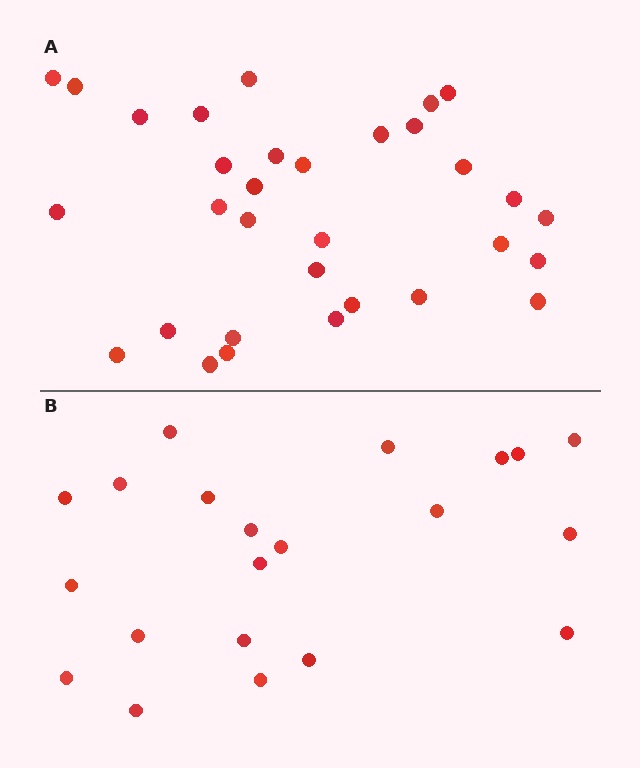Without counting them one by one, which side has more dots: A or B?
Region A (the top region) has more dots.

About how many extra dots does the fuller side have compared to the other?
Region A has roughly 12 or so more dots than region B.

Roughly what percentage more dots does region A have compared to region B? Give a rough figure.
About 50% more.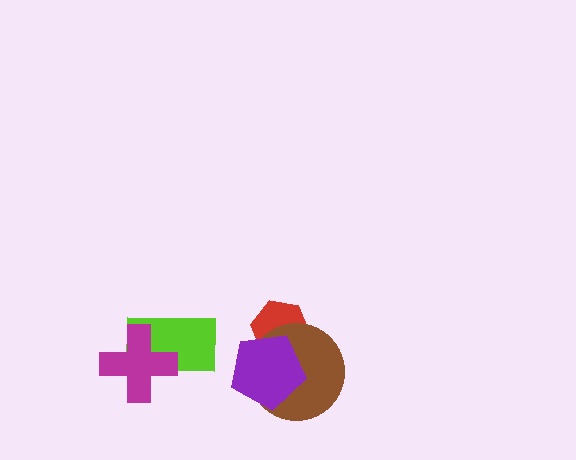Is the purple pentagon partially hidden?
No, no other shape covers it.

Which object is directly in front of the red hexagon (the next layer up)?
The brown circle is directly in front of the red hexagon.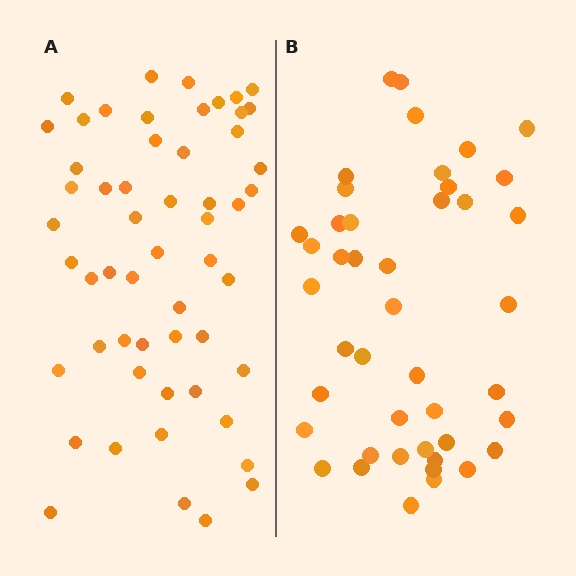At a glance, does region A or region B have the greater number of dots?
Region A (the left region) has more dots.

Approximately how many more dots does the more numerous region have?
Region A has roughly 12 or so more dots than region B.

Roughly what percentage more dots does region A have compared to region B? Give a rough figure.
About 25% more.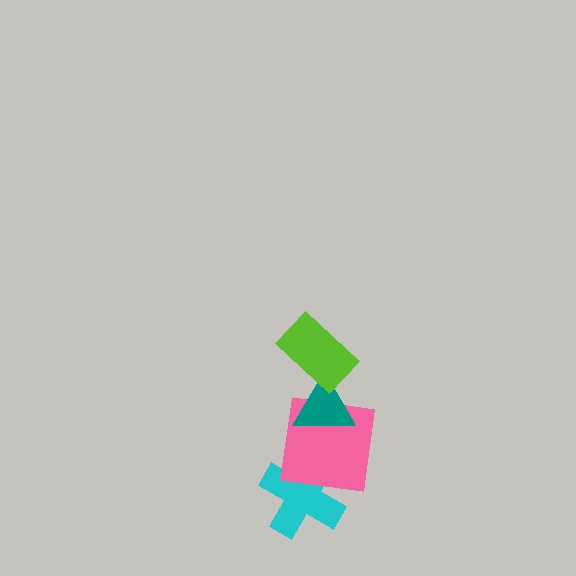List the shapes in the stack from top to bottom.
From top to bottom: the lime rectangle, the teal triangle, the pink square, the cyan cross.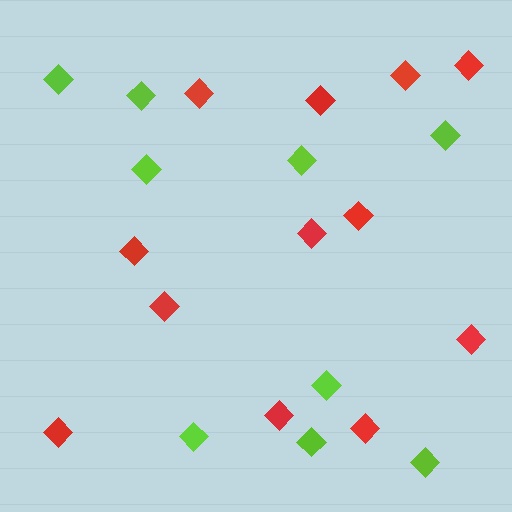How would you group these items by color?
There are 2 groups: one group of lime diamonds (9) and one group of red diamonds (12).